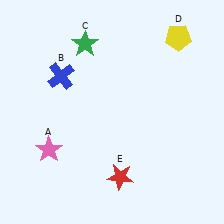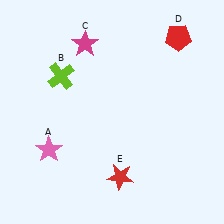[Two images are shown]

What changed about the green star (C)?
In Image 1, C is green. In Image 2, it changed to magenta.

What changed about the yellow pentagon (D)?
In Image 1, D is yellow. In Image 2, it changed to red.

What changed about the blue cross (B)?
In Image 1, B is blue. In Image 2, it changed to lime.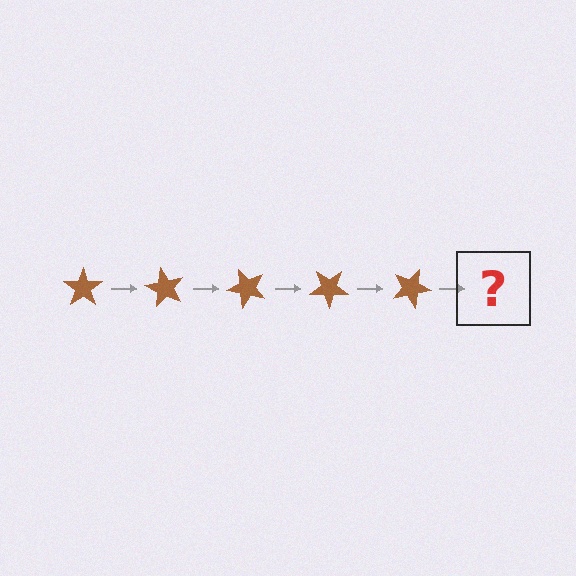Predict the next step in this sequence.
The next step is a brown star rotated 300 degrees.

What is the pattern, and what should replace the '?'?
The pattern is that the star rotates 60 degrees each step. The '?' should be a brown star rotated 300 degrees.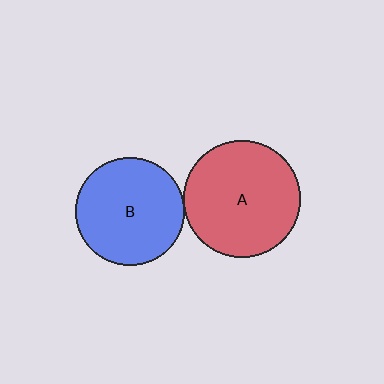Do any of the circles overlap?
No, none of the circles overlap.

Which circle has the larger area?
Circle A (red).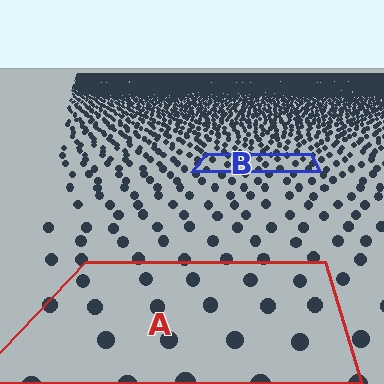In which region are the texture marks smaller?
The texture marks are smaller in region B, because it is farther away.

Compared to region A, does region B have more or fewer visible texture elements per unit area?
Region B has more texture elements per unit area — they are packed more densely because it is farther away.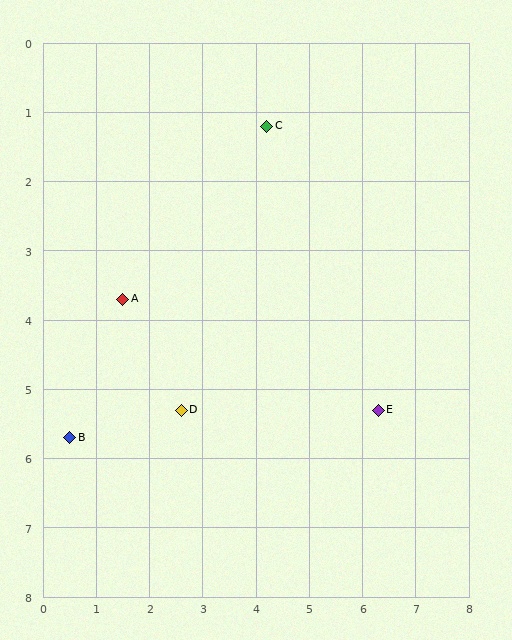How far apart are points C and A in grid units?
Points C and A are about 3.7 grid units apart.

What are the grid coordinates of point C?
Point C is at approximately (4.2, 1.2).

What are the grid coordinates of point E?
Point E is at approximately (6.3, 5.3).